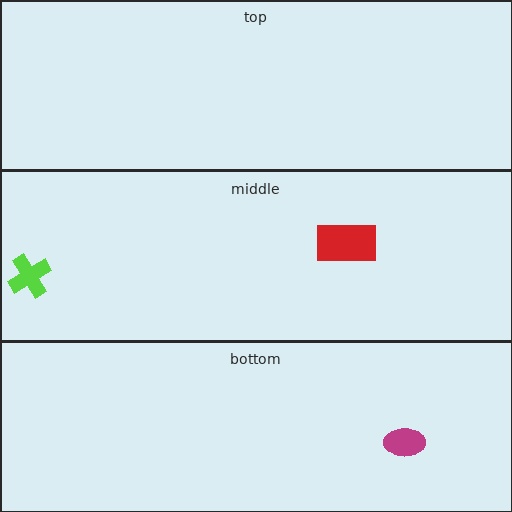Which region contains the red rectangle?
The middle region.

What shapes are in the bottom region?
The magenta ellipse.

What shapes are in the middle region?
The lime cross, the red rectangle.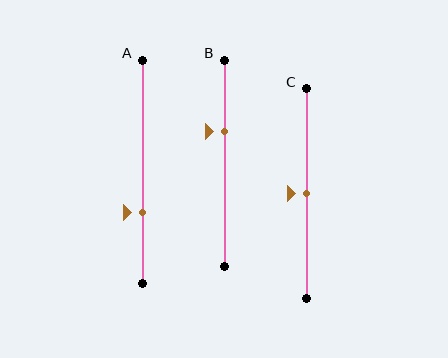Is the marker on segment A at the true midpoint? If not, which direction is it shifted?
No, the marker on segment A is shifted downward by about 18% of the segment length.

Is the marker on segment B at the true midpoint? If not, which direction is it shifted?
No, the marker on segment B is shifted upward by about 16% of the segment length.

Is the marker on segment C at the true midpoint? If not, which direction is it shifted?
Yes, the marker on segment C is at the true midpoint.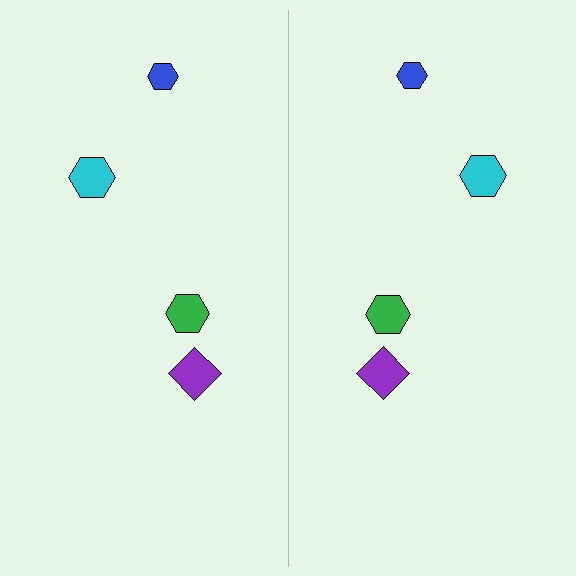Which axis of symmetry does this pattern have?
The pattern has a vertical axis of symmetry running through the center of the image.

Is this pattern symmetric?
Yes, this pattern has bilateral (reflection) symmetry.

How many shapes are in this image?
There are 8 shapes in this image.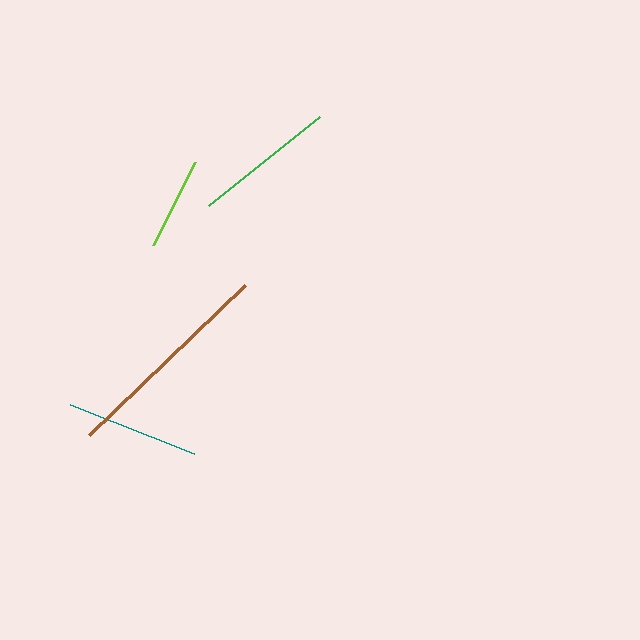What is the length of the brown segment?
The brown segment is approximately 216 pixels long.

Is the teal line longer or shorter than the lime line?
The teal line is longer than the lime line.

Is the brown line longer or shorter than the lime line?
The brown line is longer than the lime line.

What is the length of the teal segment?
The teal segment is approximately 134 pixels long.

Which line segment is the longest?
The brown line is the longest at approximately 216 pixels.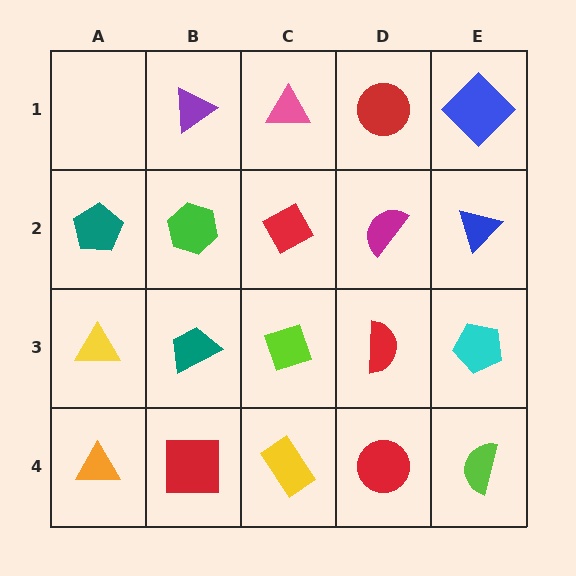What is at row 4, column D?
A red circle.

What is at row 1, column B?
A purple triangle.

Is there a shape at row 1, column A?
No, that cell is empty.